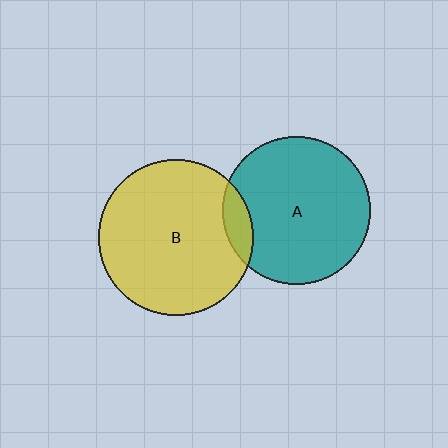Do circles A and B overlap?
Yes.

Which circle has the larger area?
Circle B (yellow).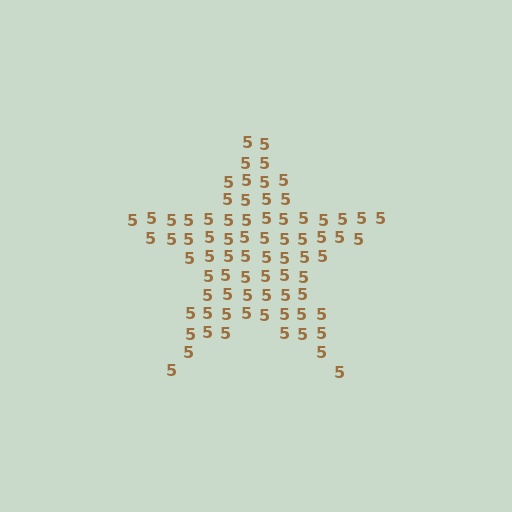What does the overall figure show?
The overall figure shows a star.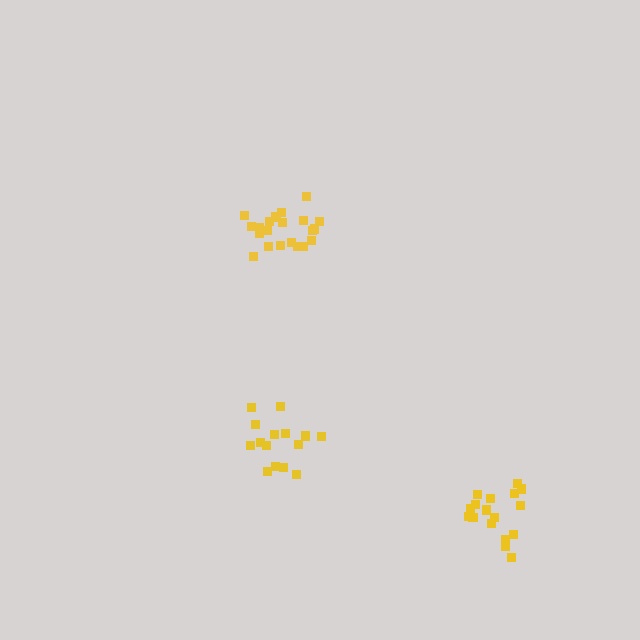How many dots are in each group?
Group 1: 21 dots, Group 2: 15 dots, Group 3: 18 dots (54 total).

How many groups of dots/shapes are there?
There are 3 groups.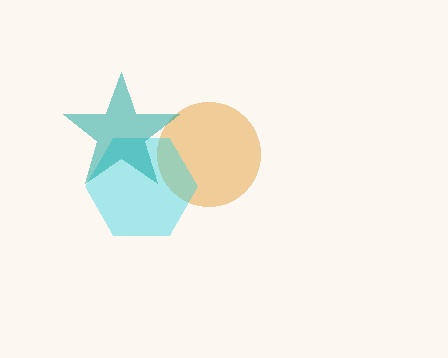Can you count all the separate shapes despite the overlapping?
Yes, there are 3 separate shapes.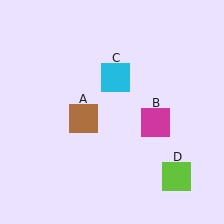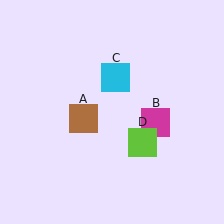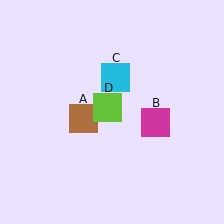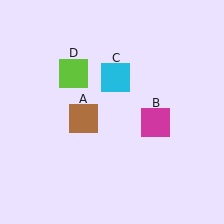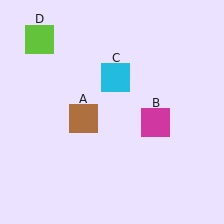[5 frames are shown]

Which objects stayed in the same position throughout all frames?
Brown square (object A) and magenta square (object B) and cyan square (object C) remained stationary.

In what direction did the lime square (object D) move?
The lime square (object D) moved up and to the left.